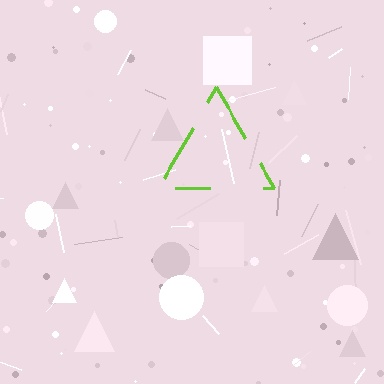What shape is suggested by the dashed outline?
The dashed outline suggests a triangle.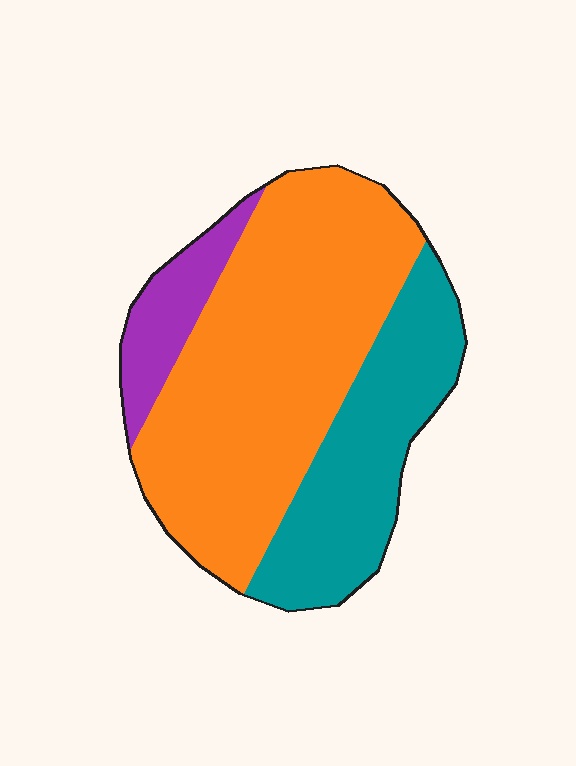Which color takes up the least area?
Purple, at roughly 10%.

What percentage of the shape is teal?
Teal covers around 30% of the shape.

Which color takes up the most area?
Orange, at roughly 60%.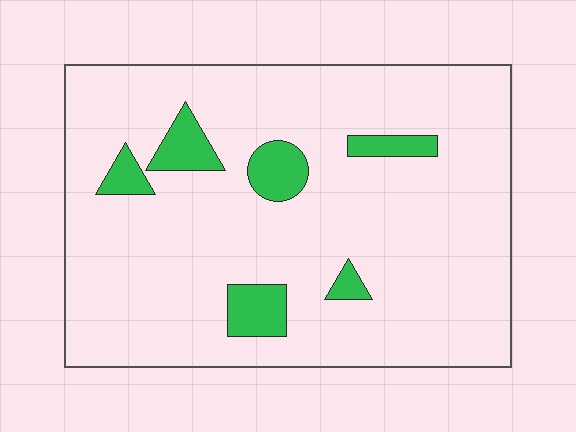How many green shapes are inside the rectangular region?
6.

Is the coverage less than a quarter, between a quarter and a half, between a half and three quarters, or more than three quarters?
Less than a quarter.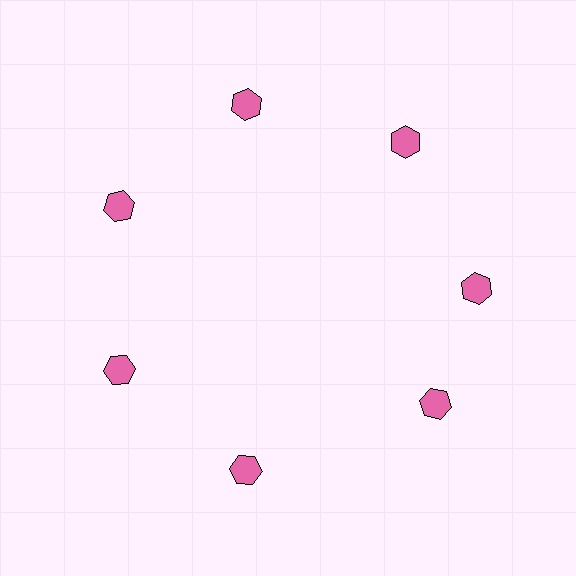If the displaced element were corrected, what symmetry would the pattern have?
It would have 7-fold rotational symmetry — the pattern would map onto itself every 51 degrees.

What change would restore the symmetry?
The symmetry would be restored by rotating it back into even spacing with its neighbors so that all 7 hexagons sit at equal angles and equal distance from the center.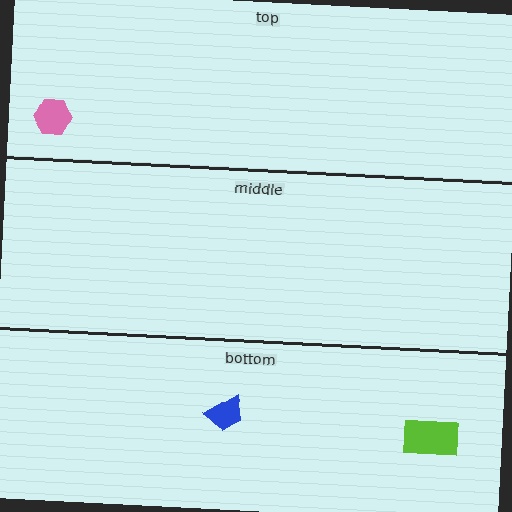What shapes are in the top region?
The pink hexagon.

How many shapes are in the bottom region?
2.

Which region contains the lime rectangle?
The bottom region.